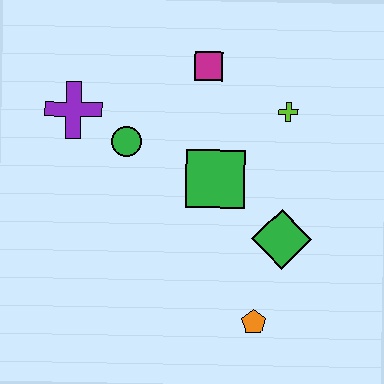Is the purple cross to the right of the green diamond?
No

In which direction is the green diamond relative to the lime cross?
The green diamond is below the lime cross.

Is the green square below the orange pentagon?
No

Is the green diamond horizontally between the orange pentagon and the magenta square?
No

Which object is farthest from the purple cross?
The orange pentagon is farthest from the purple cross.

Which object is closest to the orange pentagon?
The green diamond is closest to the orange pentagon.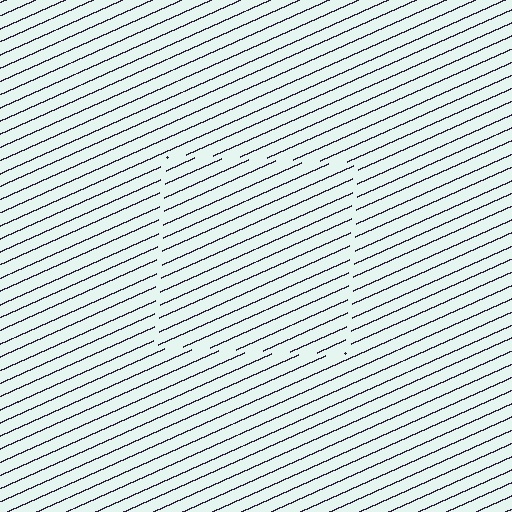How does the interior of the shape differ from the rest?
The interior of the shape contains the same grating, shifted by half a period — the contour is defined by the phase discontinuity where line-ends from the inner and outer gratings abut.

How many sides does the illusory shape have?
4 sides — the line-ends trace a square.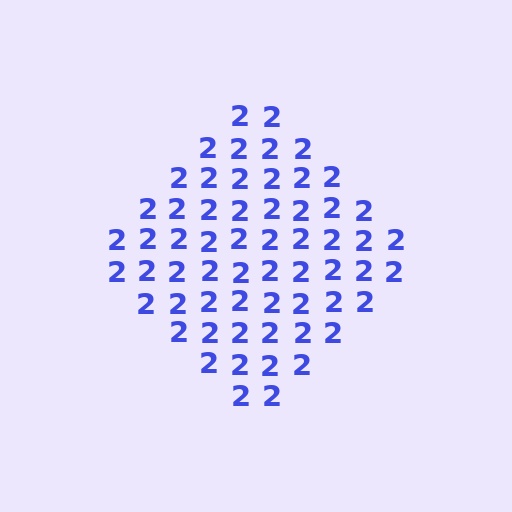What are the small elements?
The small elements are digit 2's.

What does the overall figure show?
The overall figure shows a diamond.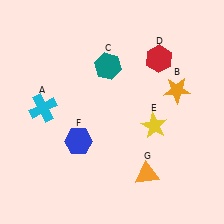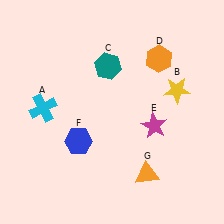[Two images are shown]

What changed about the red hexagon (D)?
In Image 1, D is red. In Image 2, it changed to orange.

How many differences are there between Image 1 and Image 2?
There are 3 differences between the two images.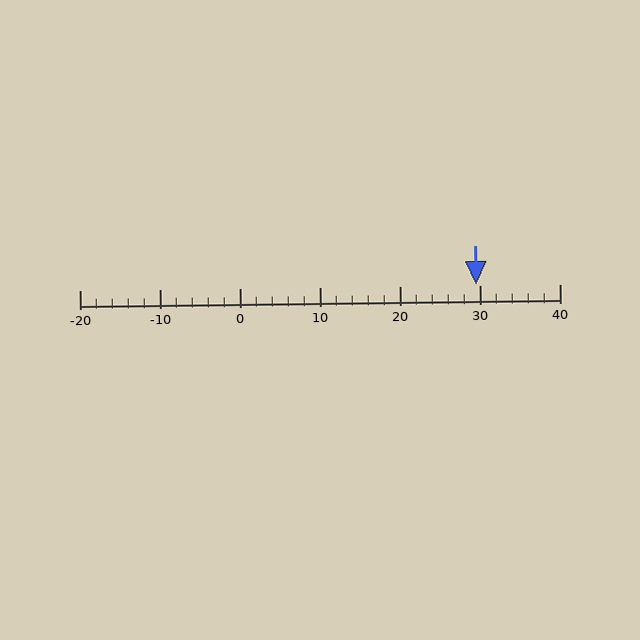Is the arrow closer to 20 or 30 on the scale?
The arrow is closer to 30.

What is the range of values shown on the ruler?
The ruler shows values from -20 to 40.